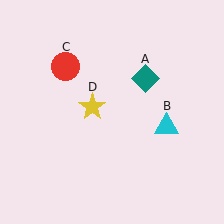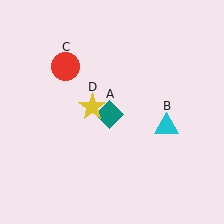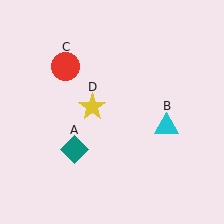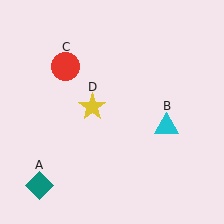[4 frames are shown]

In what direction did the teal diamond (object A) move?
The teal diamond (object A) moved down and to the left.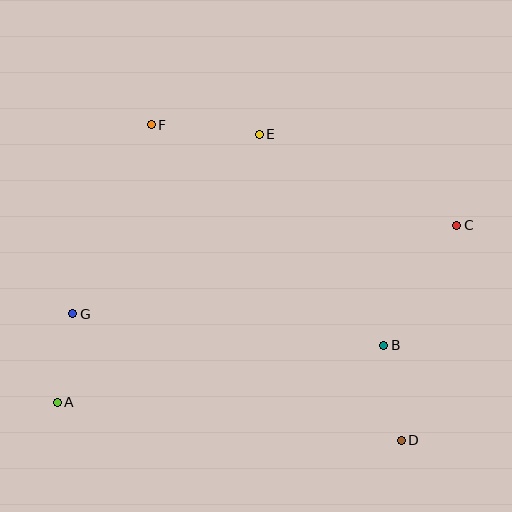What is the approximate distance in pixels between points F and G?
The distance between F and G is approximately 205 pixels.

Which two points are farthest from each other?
Points A and C are farthest from each other.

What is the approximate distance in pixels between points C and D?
The distance between C and D is approximately 222 pixels.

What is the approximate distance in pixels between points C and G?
The distance between C and G is approximately 394 pixels.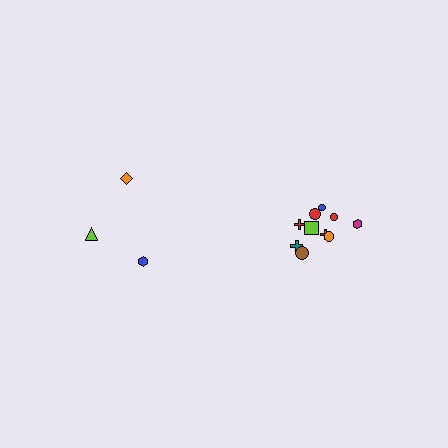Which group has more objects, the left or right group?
The right group.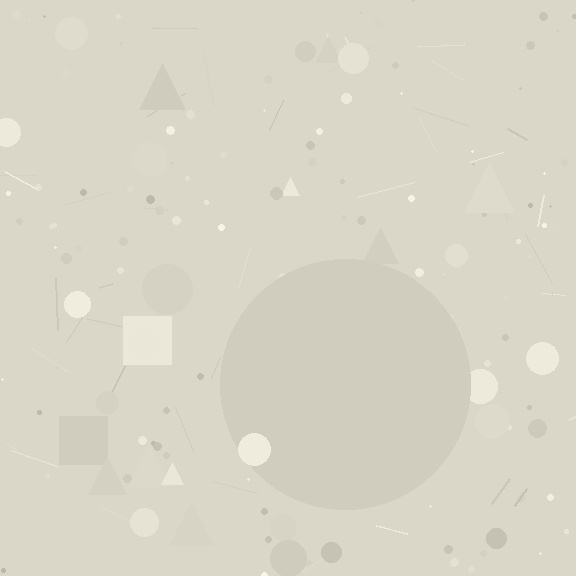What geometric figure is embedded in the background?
A circle is embedded in the background.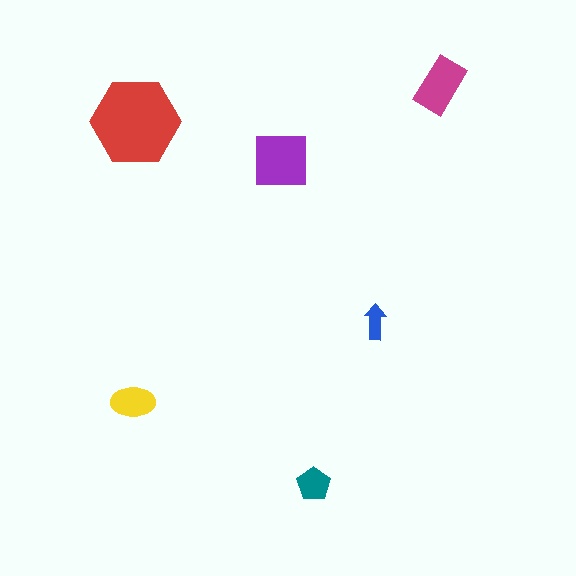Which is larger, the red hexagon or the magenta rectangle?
The red hexagon.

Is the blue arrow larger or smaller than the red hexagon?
Smaller.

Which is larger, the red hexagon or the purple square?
The red hexagon.